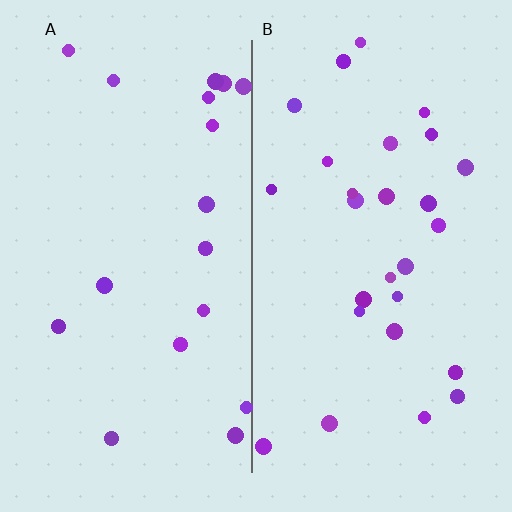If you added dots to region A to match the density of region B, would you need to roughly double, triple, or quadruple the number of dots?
Approximately double.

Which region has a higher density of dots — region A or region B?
B (the right).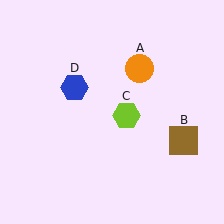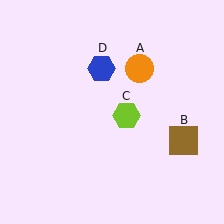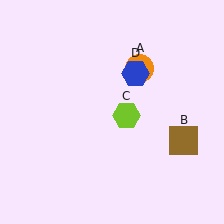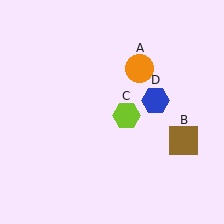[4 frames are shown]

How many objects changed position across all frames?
1 object changed position: blue hexagon (object D).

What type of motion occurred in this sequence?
The blue hexagon (object D) rotated clockwise around the center of the scene.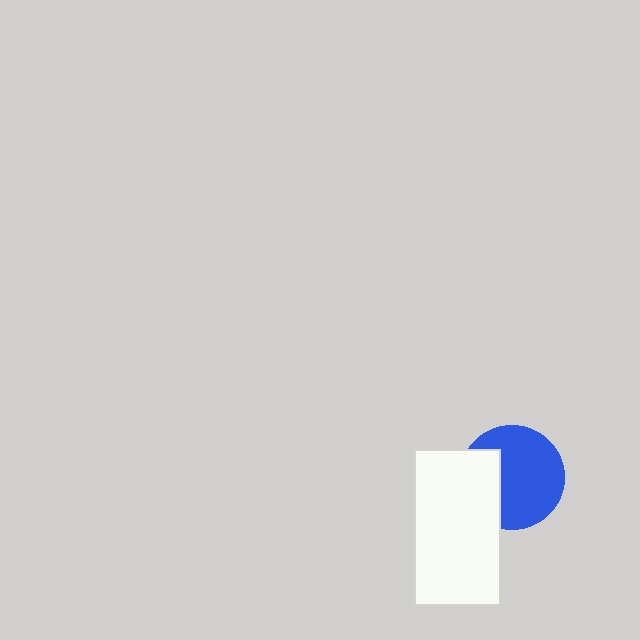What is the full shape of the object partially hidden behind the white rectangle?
The partially hidden object is a blue circle.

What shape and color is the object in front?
The object in front is a white rectangle.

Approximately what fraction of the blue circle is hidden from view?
Roughly 31% of the blue circle is hidden behind the white rectangle.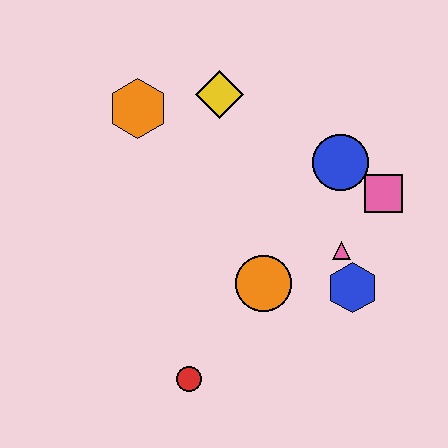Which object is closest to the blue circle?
The pink square is closest to the blue circle.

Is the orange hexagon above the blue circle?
Yes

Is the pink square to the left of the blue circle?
No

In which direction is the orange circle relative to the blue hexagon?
The orange circle is to the left of the blue hexagon.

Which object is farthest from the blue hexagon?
The orange hexagon is farthest from the blue hexagon.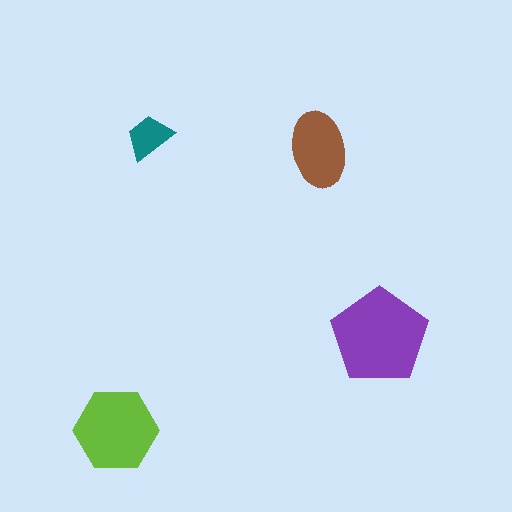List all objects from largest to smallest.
The purple pentagon, the lime hexagon, the brown ellipse, the teal trapezoid.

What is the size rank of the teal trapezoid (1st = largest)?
4th.